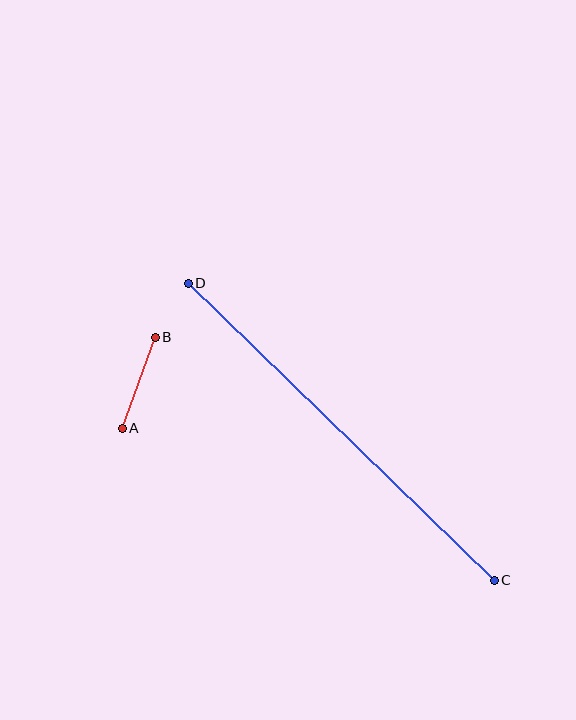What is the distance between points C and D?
The distance is approximately 426 pixels.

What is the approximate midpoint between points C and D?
The midpoint is at approximately (341, 432) pixels.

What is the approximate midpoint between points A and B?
The midpoint is at approximately (139, 383) pixels.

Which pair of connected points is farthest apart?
Points C and D are farthest apart.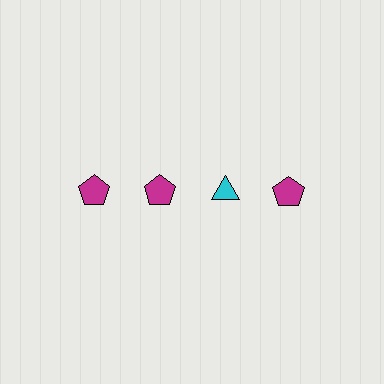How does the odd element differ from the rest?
It differs in both color (cyan instead of magenta) and shape (triangle instead of pentagon).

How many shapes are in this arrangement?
There are 4 shapes arranged in a grid pattern.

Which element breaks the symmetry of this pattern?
The cyan triangle in the top row, center column breaks the symmetry. All other shapes are magenta pentagons.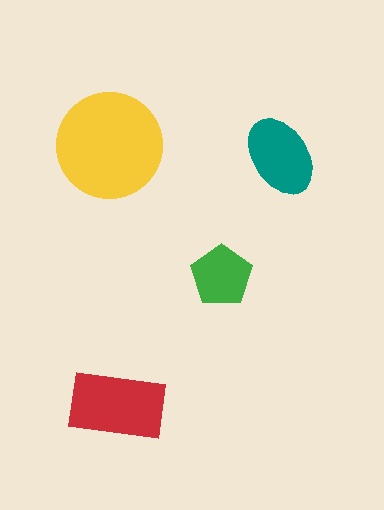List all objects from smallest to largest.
The green pentagon, the teal ellipse, the red rectangle, the yellow circle.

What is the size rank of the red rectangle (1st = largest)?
2nd.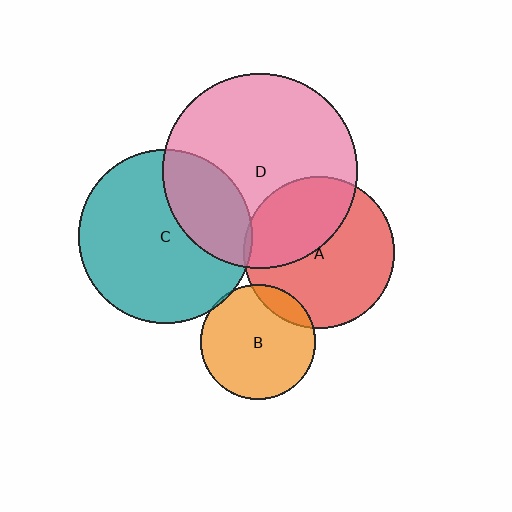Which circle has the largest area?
Circle D (pink).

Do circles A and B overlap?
Yes.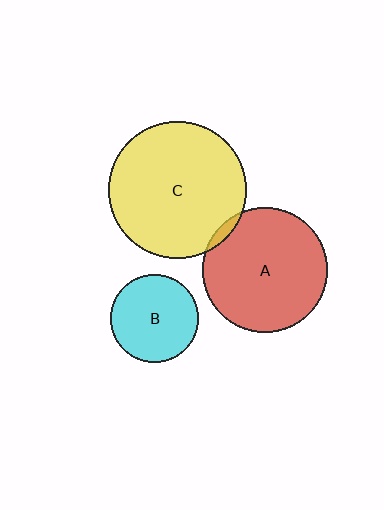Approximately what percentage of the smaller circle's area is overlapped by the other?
Approximately 5%.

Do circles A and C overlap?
Yes.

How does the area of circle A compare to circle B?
Approximately 2.0 times.